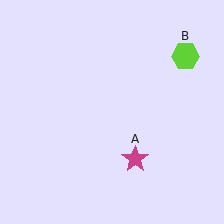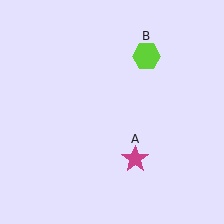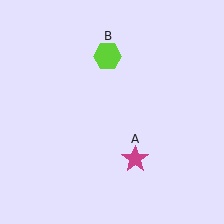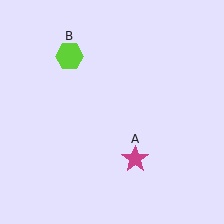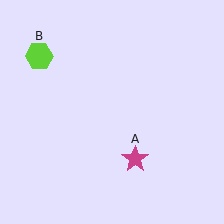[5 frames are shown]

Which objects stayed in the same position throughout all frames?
Magenta star (object A) remained stationary.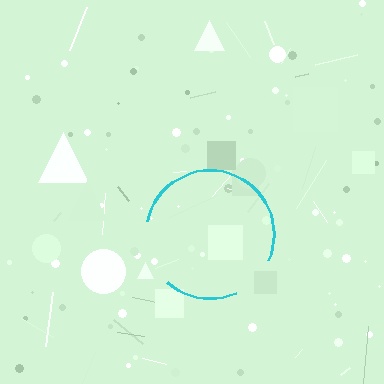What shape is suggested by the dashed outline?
The dashed outline suggests a circle.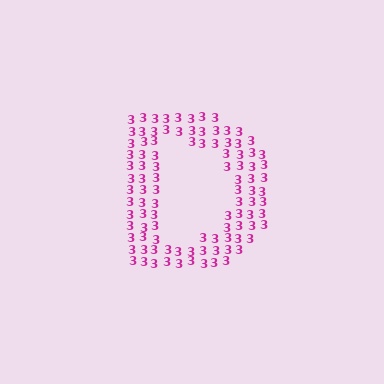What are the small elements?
The small elements are digit 3's.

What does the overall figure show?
The overall figure shows the letter D.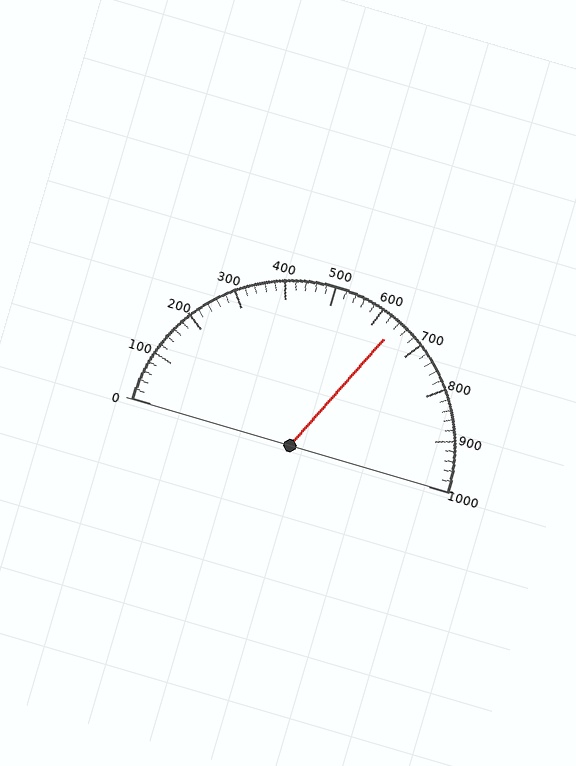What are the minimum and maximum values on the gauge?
The gauge ranges from 0 to 1000.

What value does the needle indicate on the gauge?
The needle indicates approximately 640.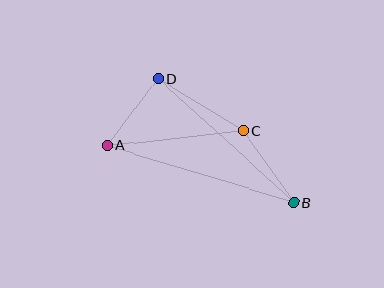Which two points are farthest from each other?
Points A and B are farthest from each other.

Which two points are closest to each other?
Points A and D are closest to each other.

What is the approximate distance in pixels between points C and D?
The distance between C and D is approximately 100 pixels.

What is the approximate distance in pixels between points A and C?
The distance between A and C is approximately 137 pixels.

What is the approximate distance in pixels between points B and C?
The distance between B and C is approximately 88 pixels.